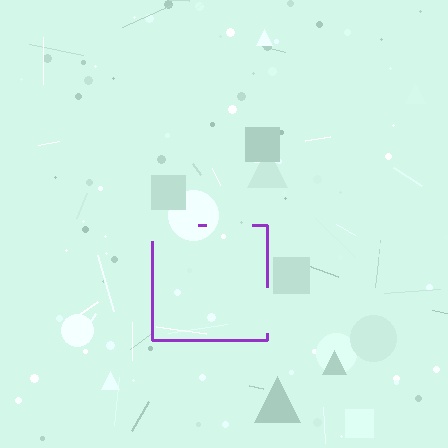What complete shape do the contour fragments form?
The contour fragments form a square.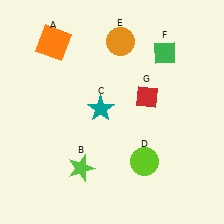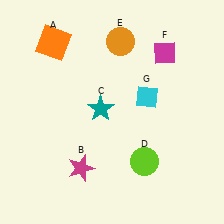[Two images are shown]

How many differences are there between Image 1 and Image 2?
There are 3 differences between the two images.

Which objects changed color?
B changed from lime to magenta. F changed from green to magenta. G changed from red to cyan.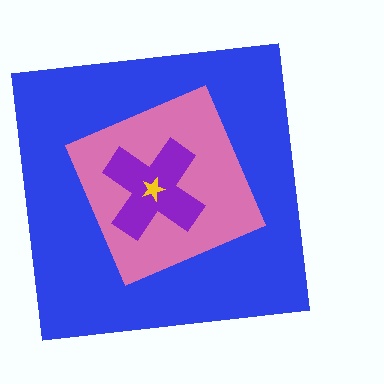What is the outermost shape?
The blue square.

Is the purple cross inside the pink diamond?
Yes.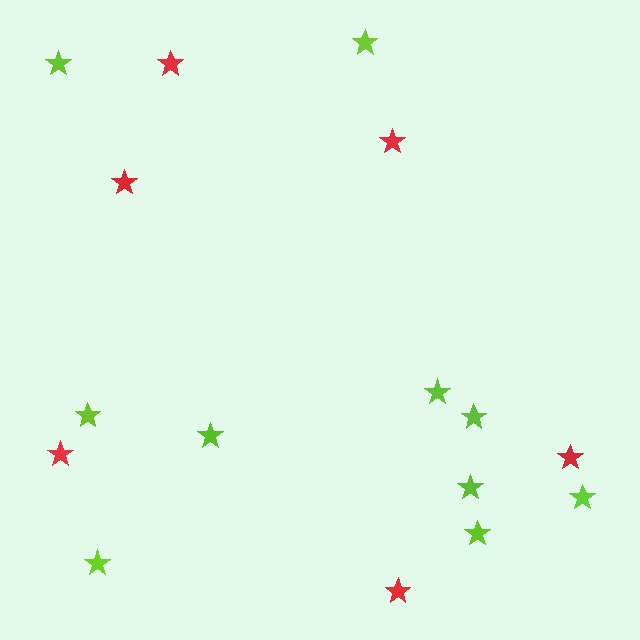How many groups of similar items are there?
There are 2 groups: one group of lime stars (10) and one group of red stars (6).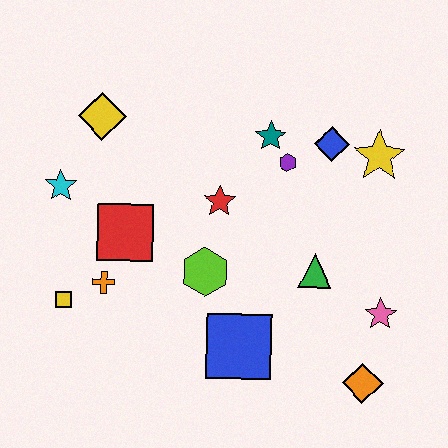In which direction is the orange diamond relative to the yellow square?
The orange diamond is to the right of the yellow square.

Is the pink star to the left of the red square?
No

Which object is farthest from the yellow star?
The yellow square is farthest from the yellow star.